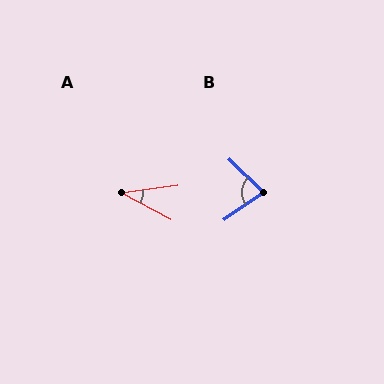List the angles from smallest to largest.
A (36°), B (79°).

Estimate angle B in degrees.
Approximately 79 degrees.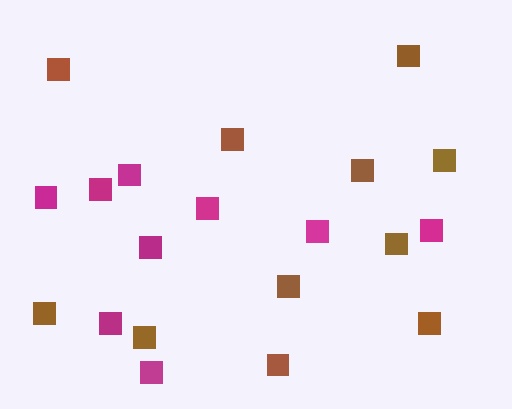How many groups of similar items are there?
There are 2 groups: one group of magenta squares (9) and one group of brown squares (11).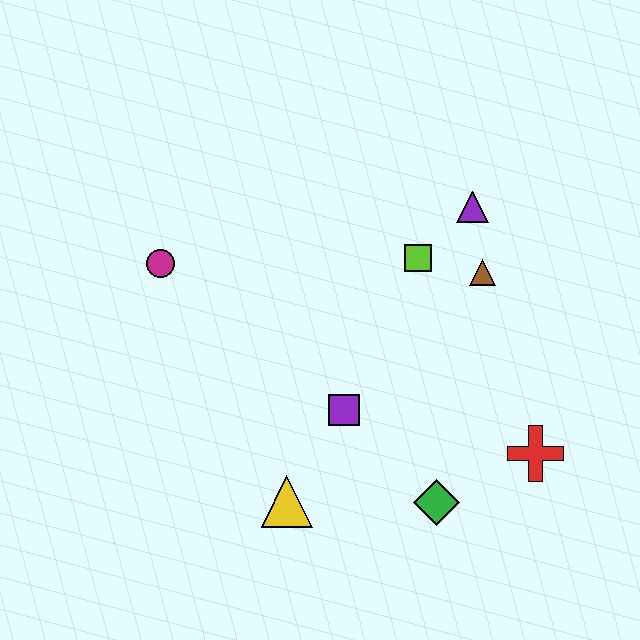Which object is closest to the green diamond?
The red cross is closest to the green diamond.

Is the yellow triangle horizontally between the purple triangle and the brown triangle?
No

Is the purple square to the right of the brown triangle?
No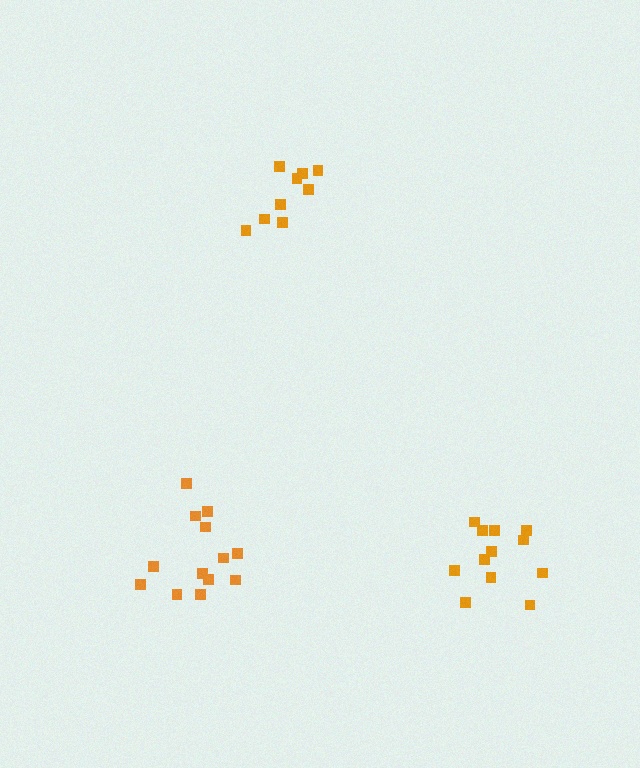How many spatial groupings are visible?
There are 3 spatial groupings.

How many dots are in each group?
Group 1: 12 dots, Group 2: 13 dots, Group 3: 9 dots (34 total).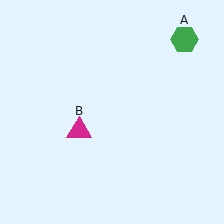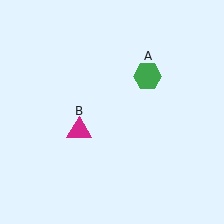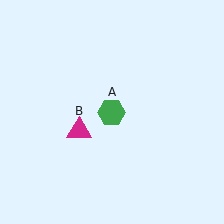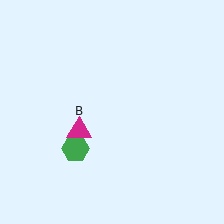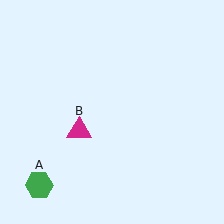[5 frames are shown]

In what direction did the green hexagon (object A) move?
The green hexagon (object A) moved down and to the left.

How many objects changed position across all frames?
1 object changed position: green hexagon (object A).